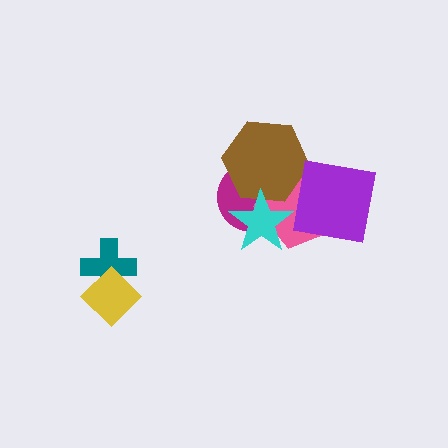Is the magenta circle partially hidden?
Yes, it is partially covered by another shape.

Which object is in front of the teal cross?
The yellow diamond is in front of the teal cross.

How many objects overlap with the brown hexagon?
4 objects overlap with the brown hexagon.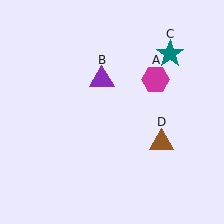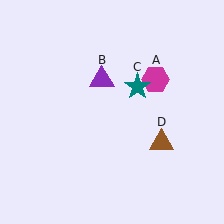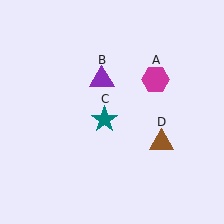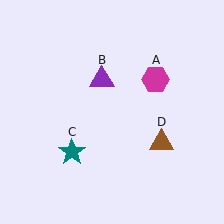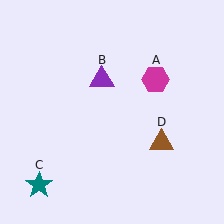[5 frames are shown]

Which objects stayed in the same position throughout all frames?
Magenta hexagon (object A) and purple triangle (object B) and brown triangle (object D) remained stationary.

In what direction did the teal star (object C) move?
The teal star (object C) moved down and to the left.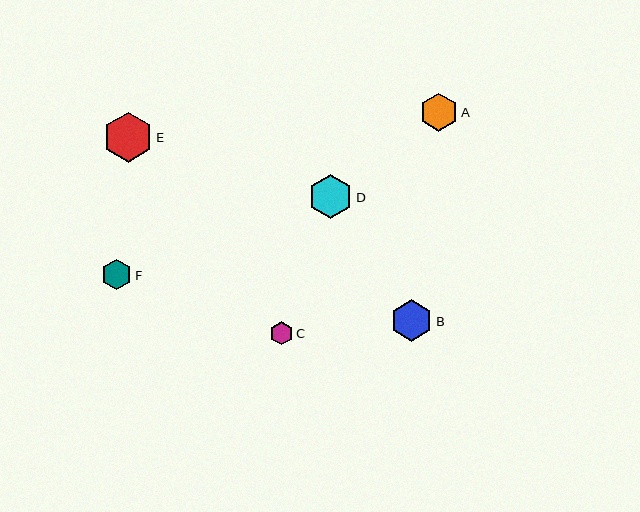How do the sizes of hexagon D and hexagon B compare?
Hexagon D and hexagon B are approximately the same size.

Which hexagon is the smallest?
Hexagon C is the smallest with a size of approximately 23 pixels.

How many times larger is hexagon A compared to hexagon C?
Hexagon A is approximately 1.7 times the size of hexagon C.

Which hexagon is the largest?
Hexagon E is the largest with a size of approximately 50 pixels.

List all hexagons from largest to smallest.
From largest to smallest: E, D, B, A, F, C.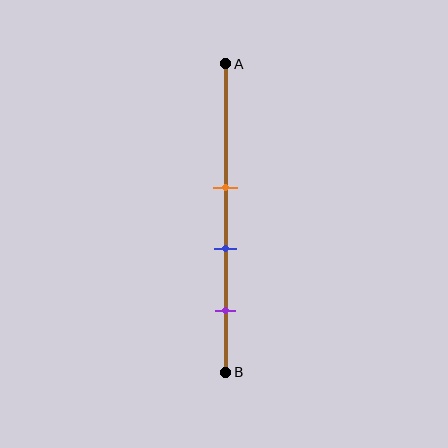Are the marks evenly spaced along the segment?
Yes, the marks are approximately evenly spaced.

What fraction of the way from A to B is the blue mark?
The blue mark is approximately 60% (0.6) of the way from A to B.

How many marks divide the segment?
There are 3 marks dividing the segment.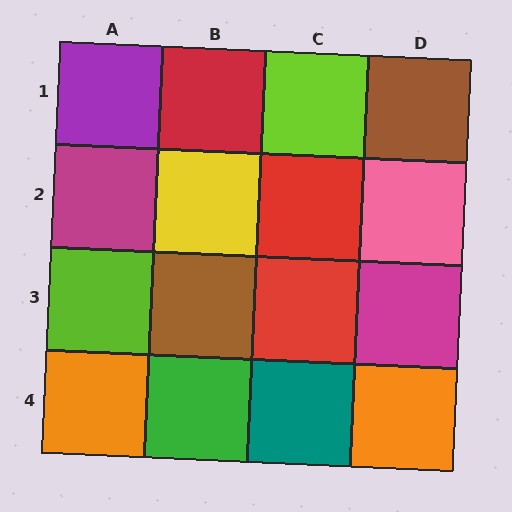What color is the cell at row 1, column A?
Purple.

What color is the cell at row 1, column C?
Lime.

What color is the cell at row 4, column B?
Green.